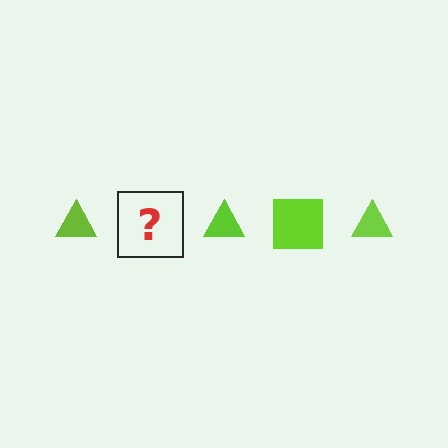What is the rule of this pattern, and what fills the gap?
The rule is that the pattern cycles through triangle, square shapes in lime. The gap should be filled with a lime square.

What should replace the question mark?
The question mark should be replaced with a lime square.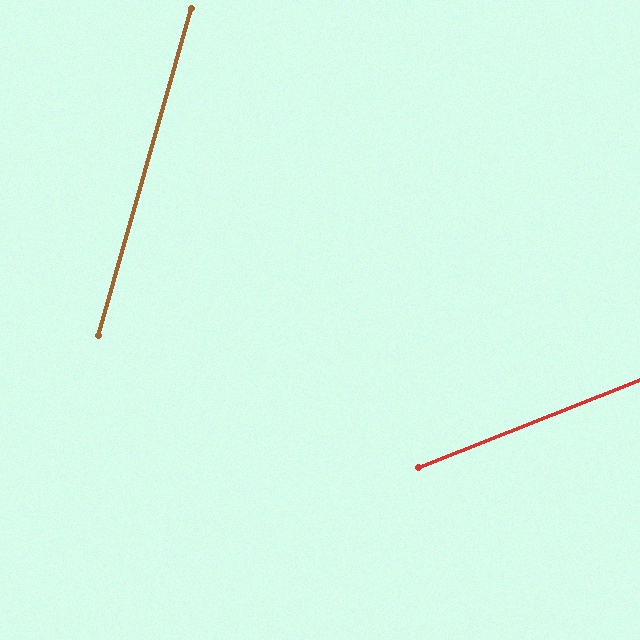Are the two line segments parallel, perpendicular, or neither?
Neither parallel nor perpendicular — they differ by about 53°.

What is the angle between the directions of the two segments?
Approximately 53 degrees.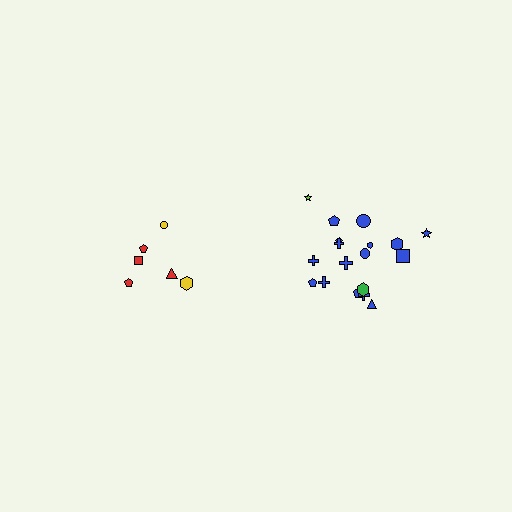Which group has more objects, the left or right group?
The right group.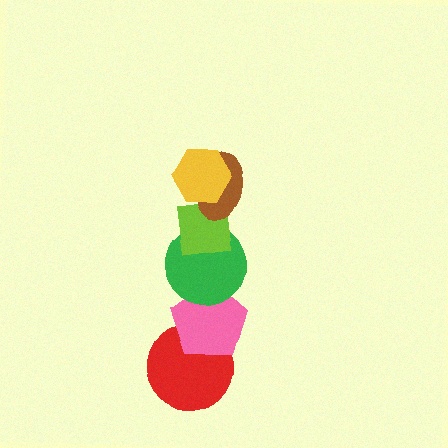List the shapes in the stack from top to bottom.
From top to bottom: the yellow hexagon, the brown ellipse, the lime square, the green circle, the pink pentagon, the red circle.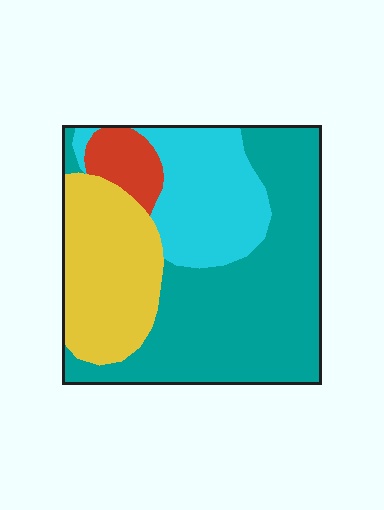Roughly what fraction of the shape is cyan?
Cyan covers around 20% of the shape.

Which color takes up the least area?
Red, at roughly 5%.